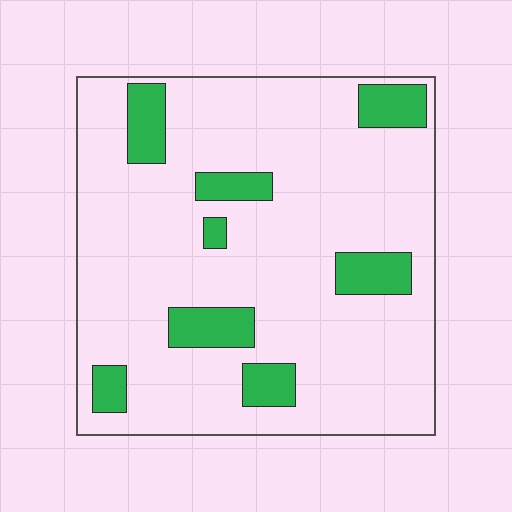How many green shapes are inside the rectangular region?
8.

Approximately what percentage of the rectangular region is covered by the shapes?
Approximately 15%.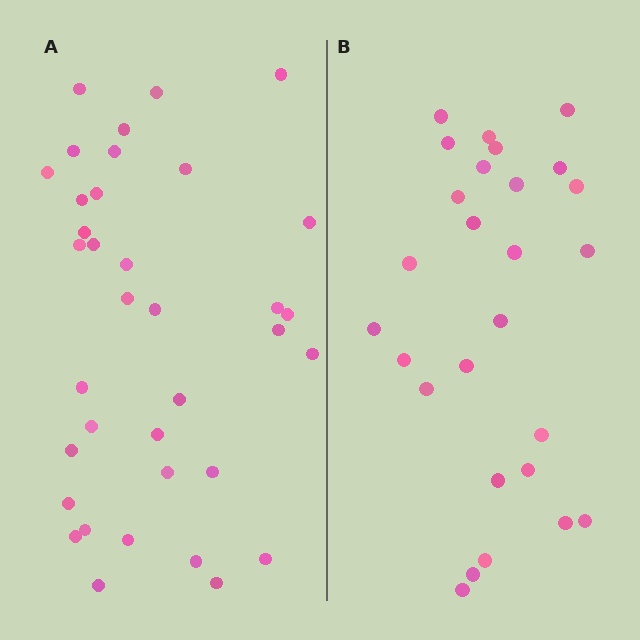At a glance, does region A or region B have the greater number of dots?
Region A (the left region) has more dots.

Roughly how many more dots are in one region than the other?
Region A has roughly 8 or so more dots than region B.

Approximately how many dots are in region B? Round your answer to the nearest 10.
About 30 dots. (The exact count is 27, which rounds to 30.)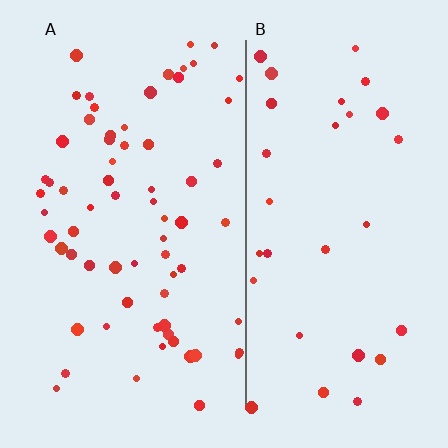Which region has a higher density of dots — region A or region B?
A (the left).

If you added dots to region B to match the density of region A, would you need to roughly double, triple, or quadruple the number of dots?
Approximately double.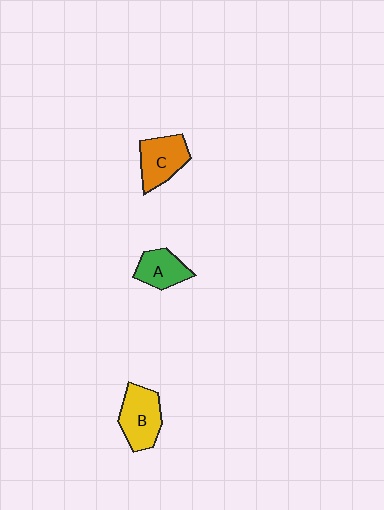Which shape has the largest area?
Shape B (yellow).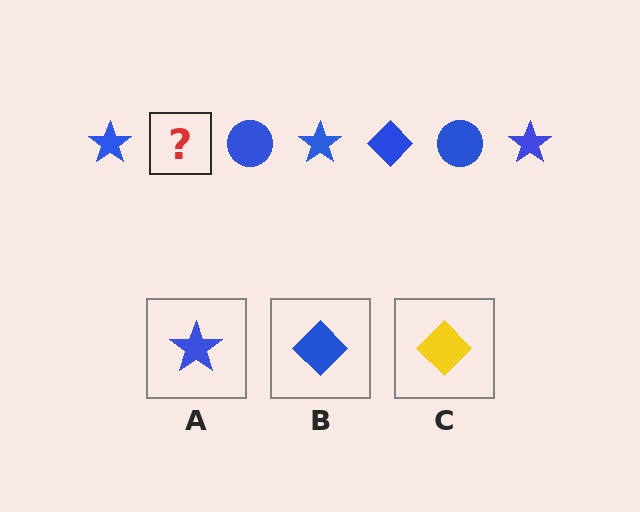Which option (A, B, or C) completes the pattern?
B.